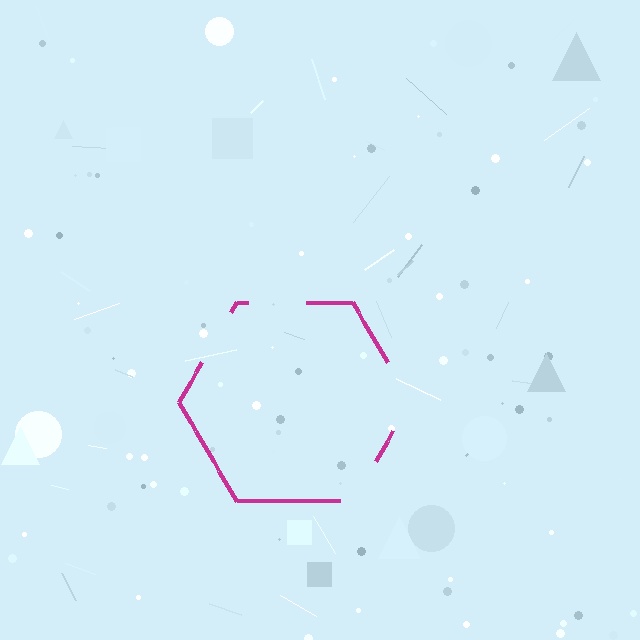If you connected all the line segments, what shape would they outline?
They would outline a hexagon.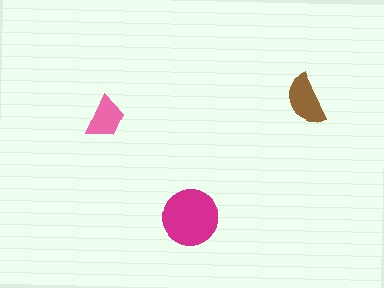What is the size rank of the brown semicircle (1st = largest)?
2nd.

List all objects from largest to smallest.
The magenta circle, the brown semicircle, the pink trapezoid.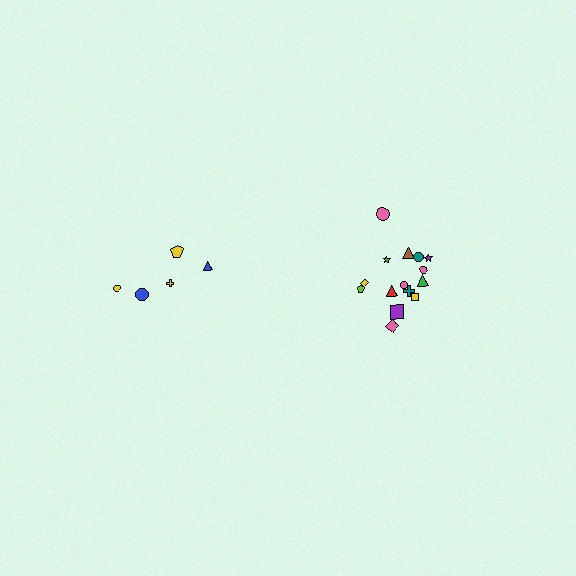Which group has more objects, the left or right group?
The right group.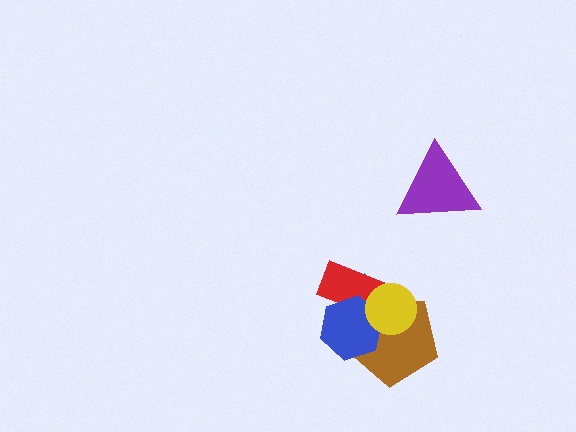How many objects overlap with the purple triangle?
0 objects overlap with the purple triangle.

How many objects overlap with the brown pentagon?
4 objects overlap with the brown pentagon.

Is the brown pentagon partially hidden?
Yes, it is partially covered by another shape.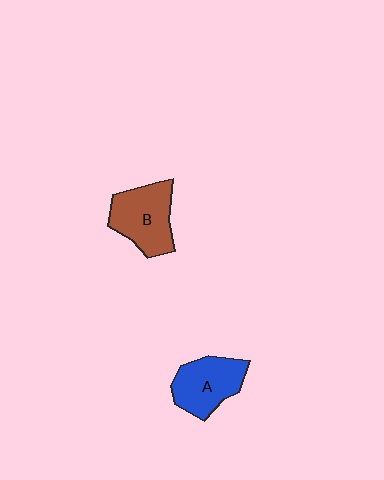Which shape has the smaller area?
Shape A (blue).